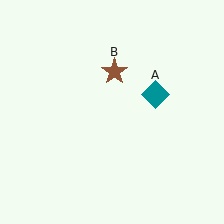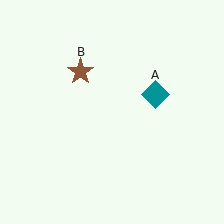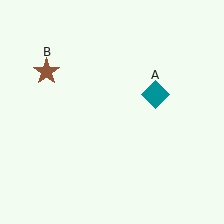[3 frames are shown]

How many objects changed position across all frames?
1 object changed position: brown star (object B).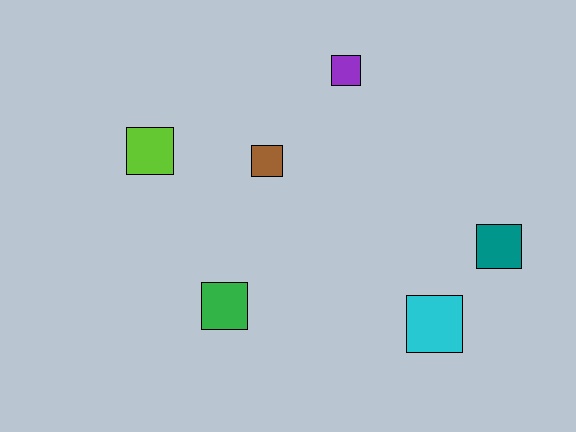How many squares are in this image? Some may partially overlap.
There are 6 squares.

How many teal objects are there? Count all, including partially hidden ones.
There is 1 teal object.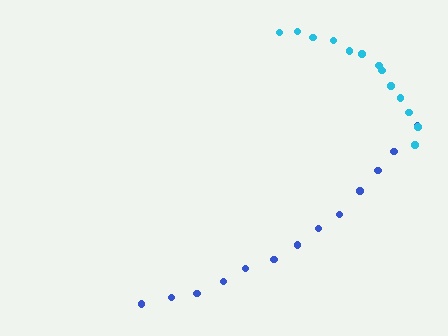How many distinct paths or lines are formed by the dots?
There are 2 distinct paths.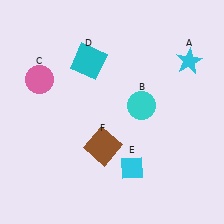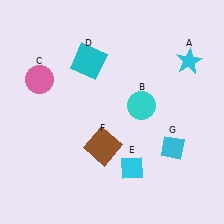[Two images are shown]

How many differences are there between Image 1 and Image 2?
There is 1 difference between the two images.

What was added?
A cyan diamond (G) was added in Image 2.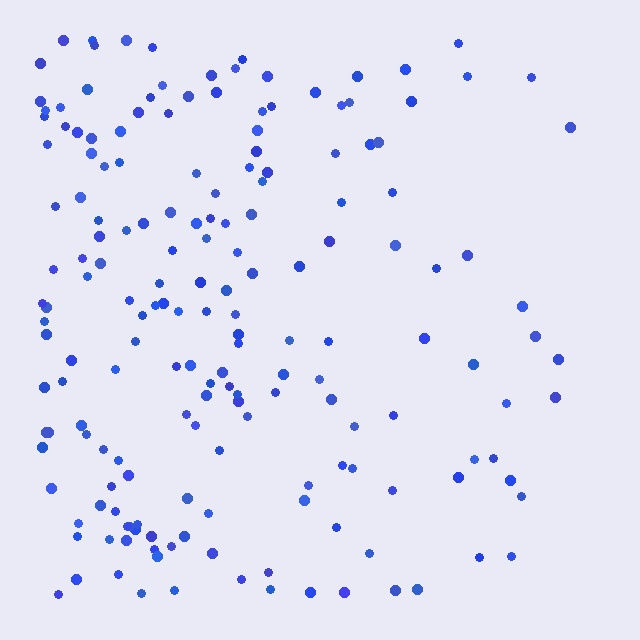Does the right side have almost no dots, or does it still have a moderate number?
Still a moderate number, just noticeably fewer than the left.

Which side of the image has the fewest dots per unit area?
The right.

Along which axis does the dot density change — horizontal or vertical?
Horizontal.